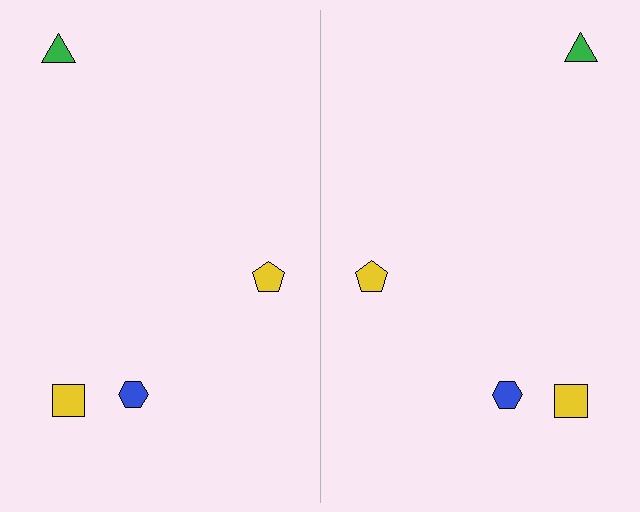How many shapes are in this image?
There are 8 shapes in this image.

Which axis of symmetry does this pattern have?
The pattern has a vertical axis of symmetry running through the center of the image.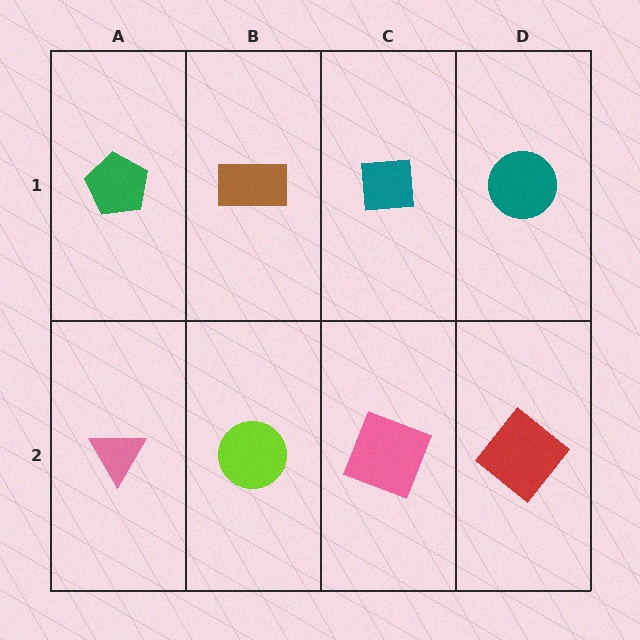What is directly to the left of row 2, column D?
A pink square.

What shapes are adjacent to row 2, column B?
A brown rectangle (row 1, column B), a pink triangle (row 2, column A), a pink square (row 2, column C).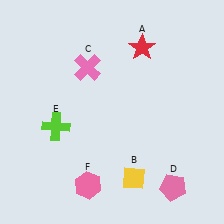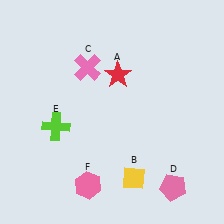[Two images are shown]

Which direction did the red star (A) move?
The red star (A) moved down.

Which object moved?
The red star (A) moved down.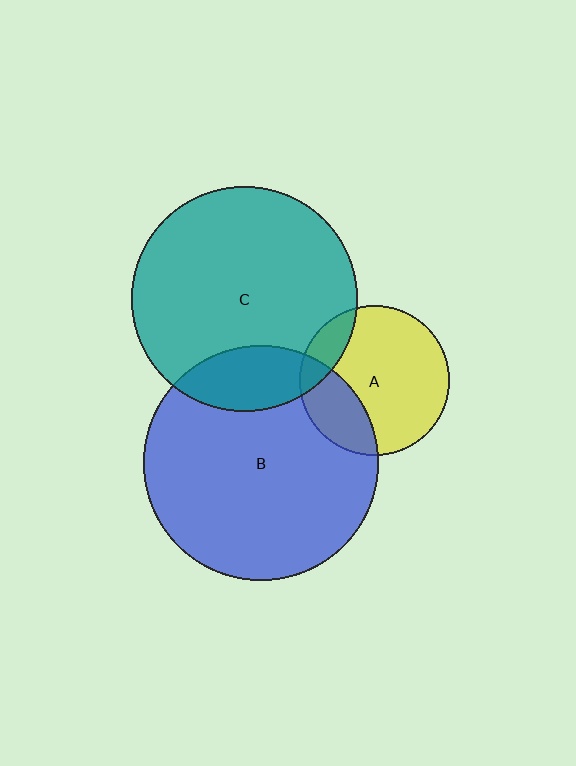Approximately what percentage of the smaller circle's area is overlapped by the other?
Approximately 25%.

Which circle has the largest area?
Circle B (blue).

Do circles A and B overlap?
Yes.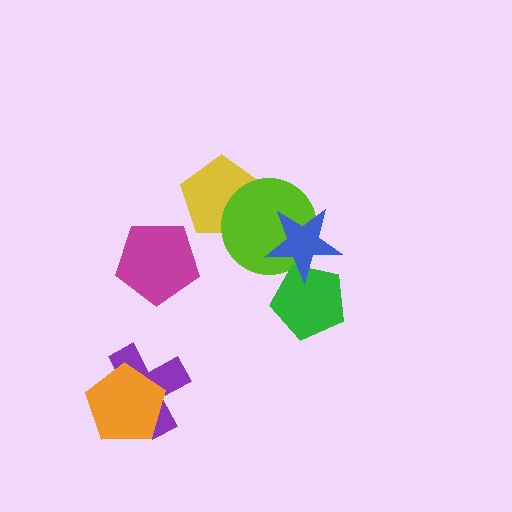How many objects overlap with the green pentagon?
1 object overlaps with the green pentagon.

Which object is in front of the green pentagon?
The blue star is in front of the green pentagon.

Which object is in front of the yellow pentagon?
The lime circle is in front of the yellow pentagon.